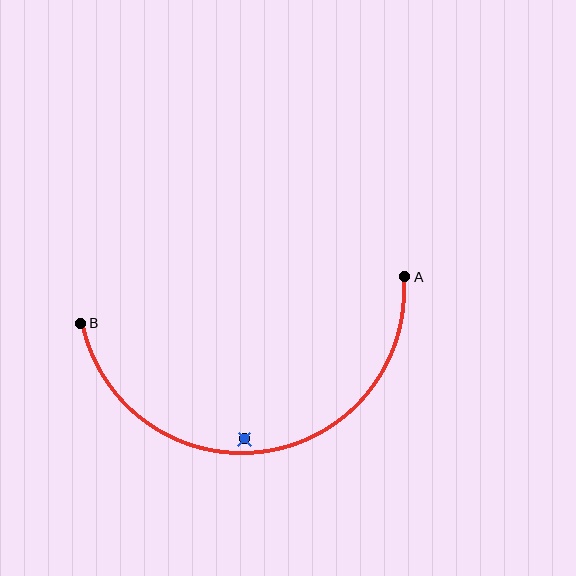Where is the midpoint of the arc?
The arc midpoint is the point on the curve farthest from the straight line joining A and B. It sits below that line.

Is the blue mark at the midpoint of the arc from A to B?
No — the blue mark does not lie on the arc at all. It sits slightly inside the curve.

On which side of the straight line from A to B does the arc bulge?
The arc bulges below the straight line connecting A and B.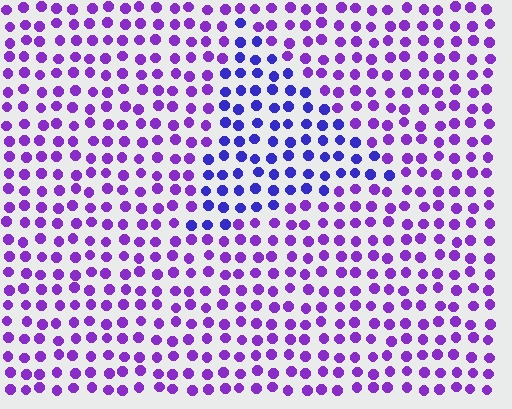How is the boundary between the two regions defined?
The boundary is defined purely by a slight shift in hue (about 33 degrees). Spacing, size, and orientation are identical on both sides.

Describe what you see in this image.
The image is filled with small purple elements in a uniform arrangement. A triangle-shaped region is visible where the elements are tinted to a slightly different hue, forming a subtle color boundary.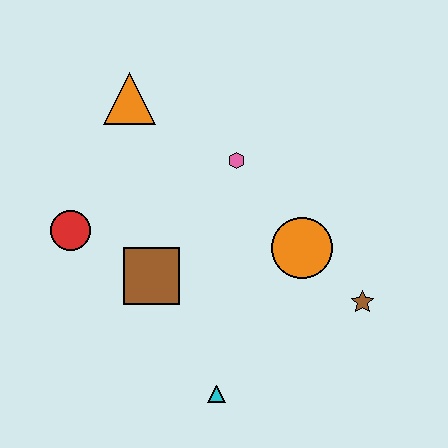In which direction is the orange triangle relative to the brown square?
The orange triangle is above the brown square.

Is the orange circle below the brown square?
No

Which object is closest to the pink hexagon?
The orange circle is closest to the pink hexagon.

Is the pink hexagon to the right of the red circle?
Yes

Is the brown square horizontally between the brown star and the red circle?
Yes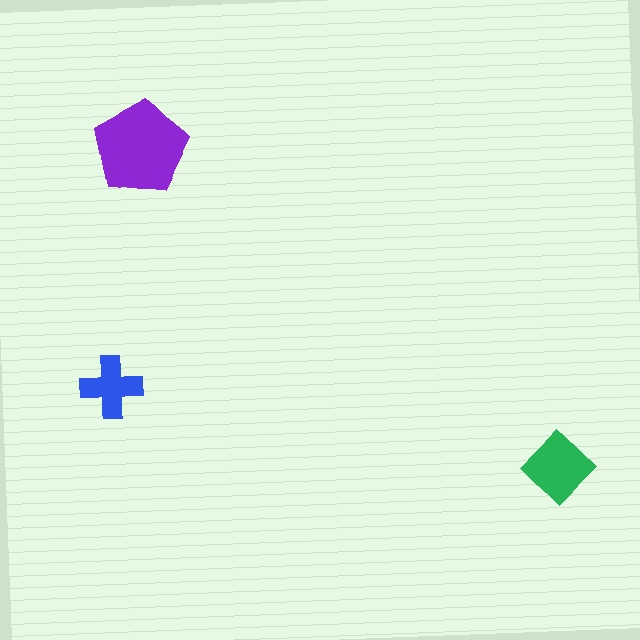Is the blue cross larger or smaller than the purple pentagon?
Smaller.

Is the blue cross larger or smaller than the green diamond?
Smaller.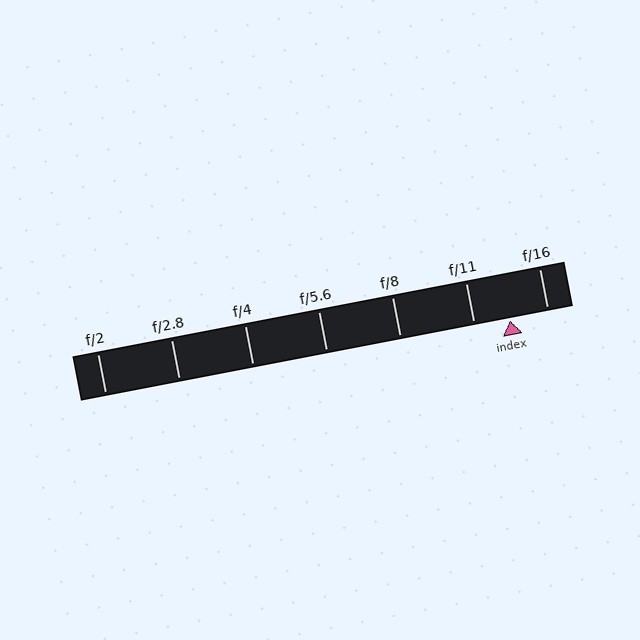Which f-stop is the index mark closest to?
The index mark is closest to f/11.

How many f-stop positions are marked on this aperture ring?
There are 7 f-stop positions marked.